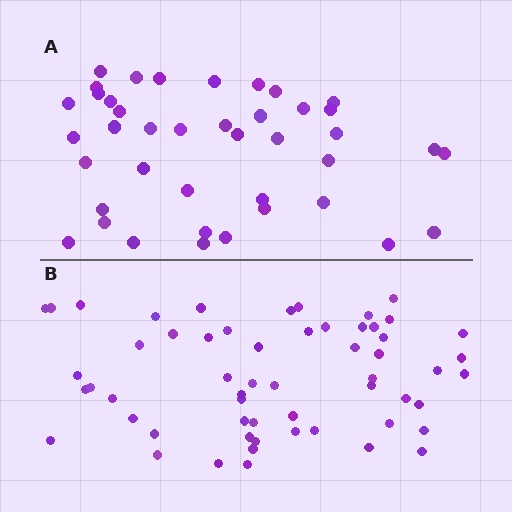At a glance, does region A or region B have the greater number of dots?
Region B (the bottom region) has more dots.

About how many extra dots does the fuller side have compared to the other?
Region B has approximately 15 more dots than region A.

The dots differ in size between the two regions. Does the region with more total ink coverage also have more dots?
No. Region A has more total ink coverage because its dots are larger, but region B actually contains more individual dots. Total area can be misleading — the number of items is what matters here.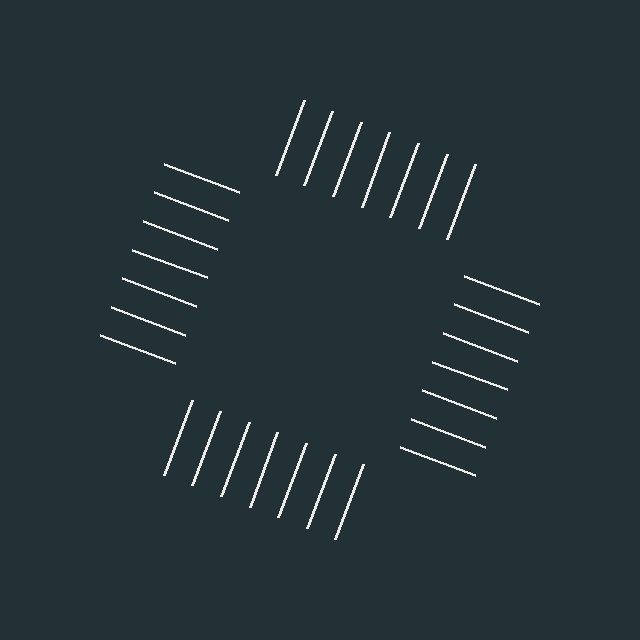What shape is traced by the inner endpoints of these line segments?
An illusory square — the line segments terminate on its edges but no continuous stroke is drawn.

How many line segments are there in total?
28 — 7 along each of the 4 edges.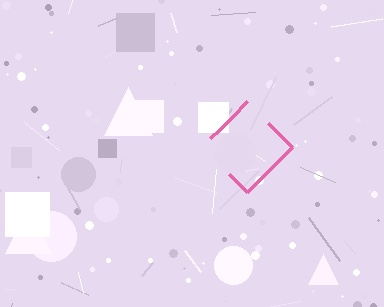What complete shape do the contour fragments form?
The contour fragments form a diamond.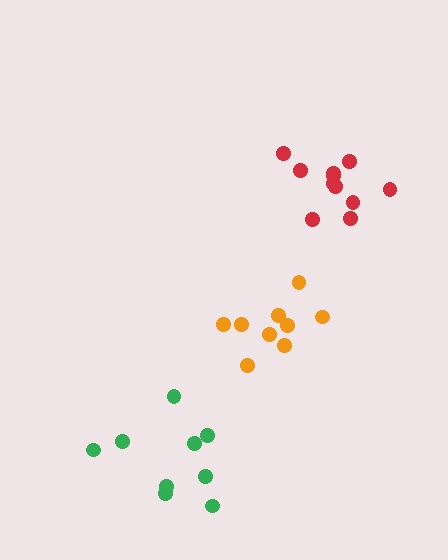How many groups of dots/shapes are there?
There are 3 groups.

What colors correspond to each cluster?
The clusters are colored: red, orange, green.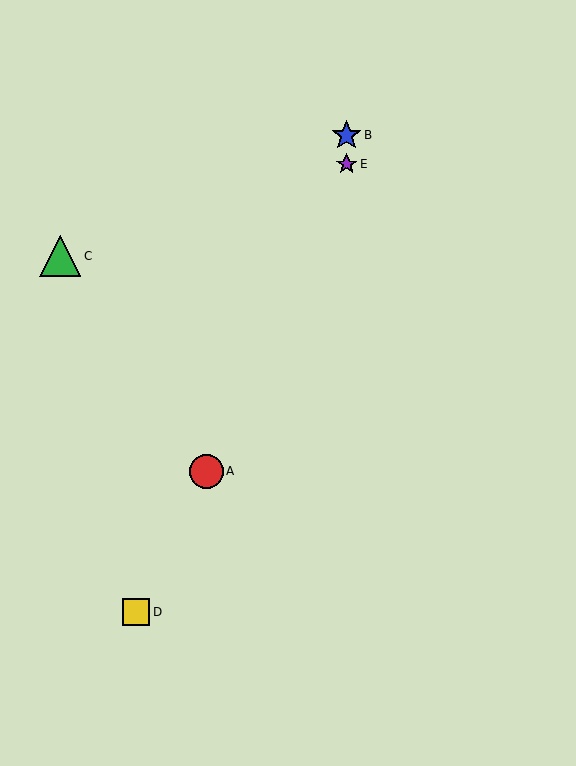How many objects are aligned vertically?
2 objects (B, E) are aligned vertically.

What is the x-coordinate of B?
Object B is at x≈347.